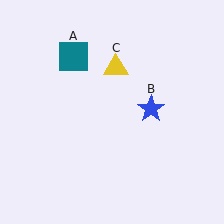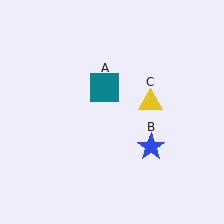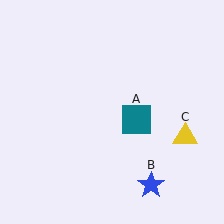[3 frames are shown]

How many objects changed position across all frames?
3 objects changed position: teal square (object A), blue star (object B), yellow triangle (object C).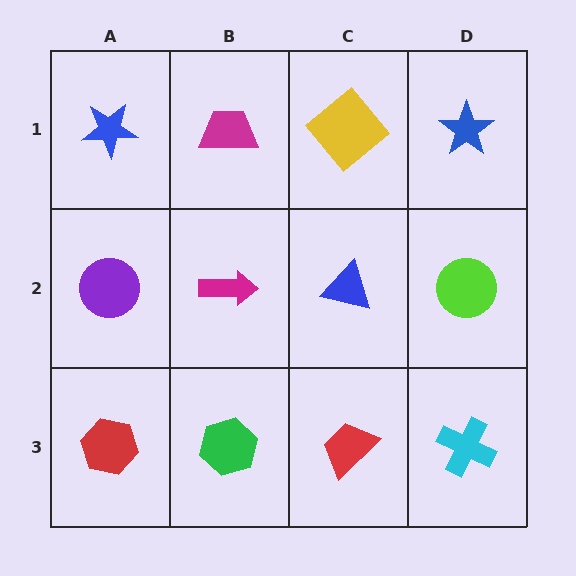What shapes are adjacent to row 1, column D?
A lime circle (row 2, column D), a yellow diamond (row 1, column C).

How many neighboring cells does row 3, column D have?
2.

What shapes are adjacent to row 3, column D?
A lime circle (row 2, column D), a red trapezoid (row 3, column C).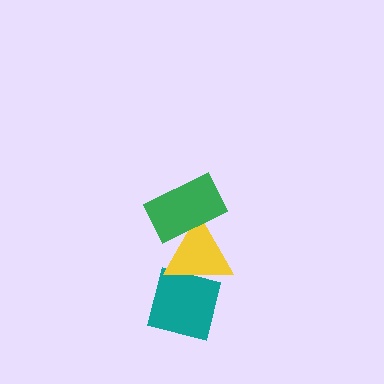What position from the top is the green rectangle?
The green rectangle is 1st from the top.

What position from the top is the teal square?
The teal square is 3rd from the top.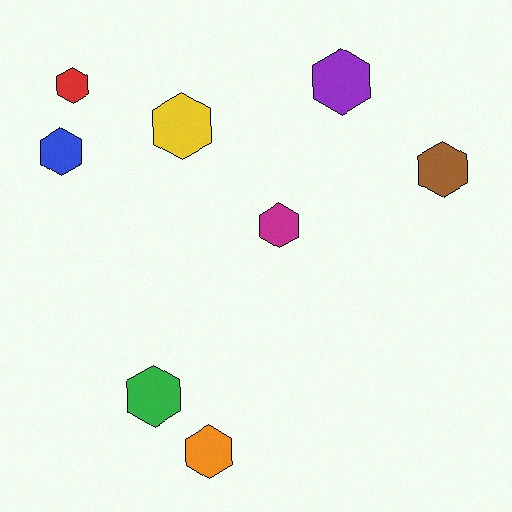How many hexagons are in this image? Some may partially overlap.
There are 8 hexagons.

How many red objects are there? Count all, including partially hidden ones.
There is 1 red object.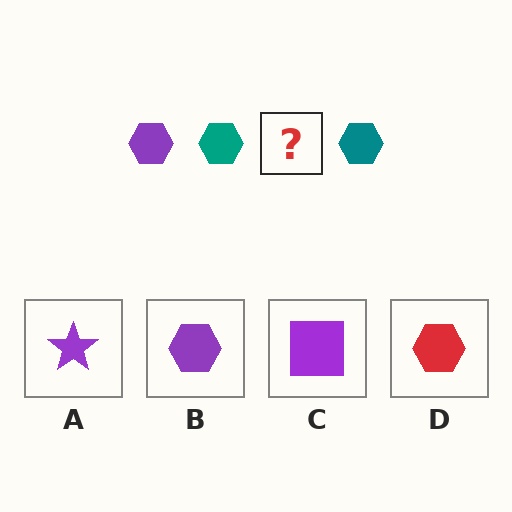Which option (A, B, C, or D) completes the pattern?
B.